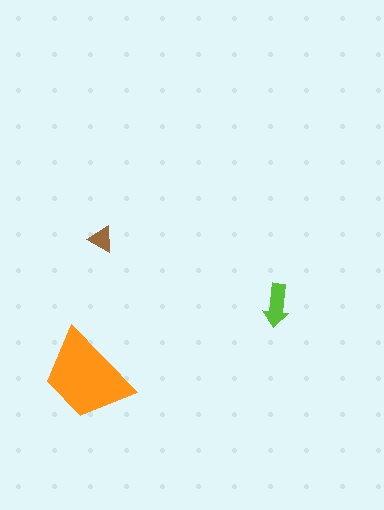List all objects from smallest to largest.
The brown triangle, the lime arrow, the orange trapezoid.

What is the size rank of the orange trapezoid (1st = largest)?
1st.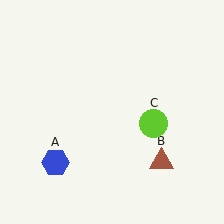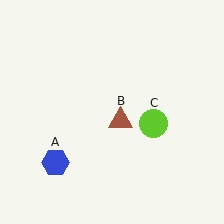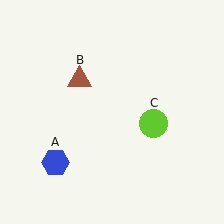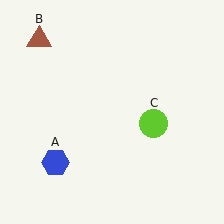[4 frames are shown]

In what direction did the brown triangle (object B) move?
The brown triangle (object B) moved up and to the left.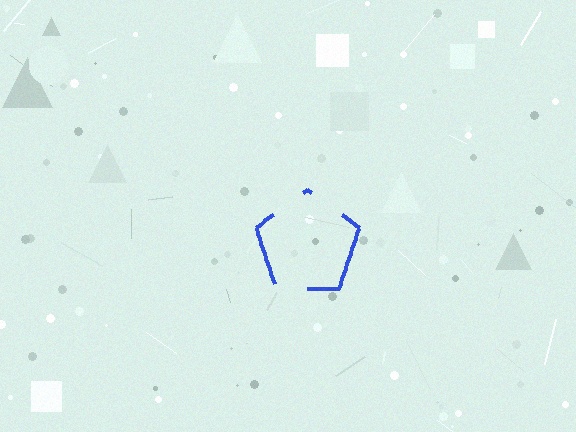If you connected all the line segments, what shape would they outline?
They would outline a pentagon.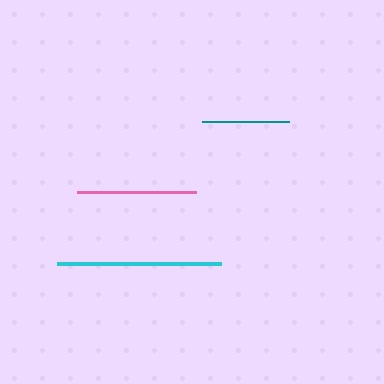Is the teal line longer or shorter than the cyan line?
The cyan line is longer than the teal line.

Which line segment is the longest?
The cyan line is the longest at approximately 163 pixels.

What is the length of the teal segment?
The teal segment is approximately 87 pixels long.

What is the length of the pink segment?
The pink segment is approximately 119 pixels long.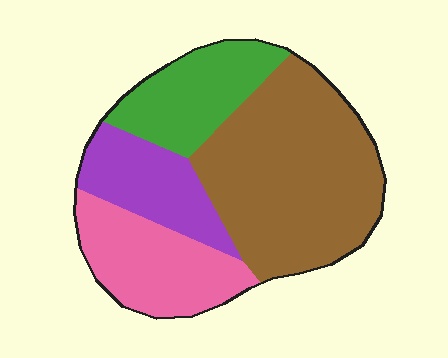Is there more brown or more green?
Brown.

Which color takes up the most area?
Brown, at roughly 45%.